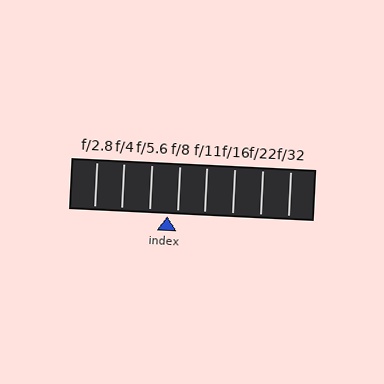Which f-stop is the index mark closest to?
The index mark is closest to f/8.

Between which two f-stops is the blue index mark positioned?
The index mark is between f/5.6 and f/8.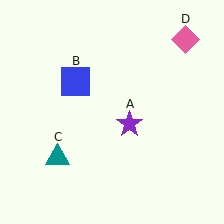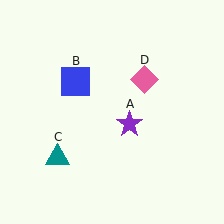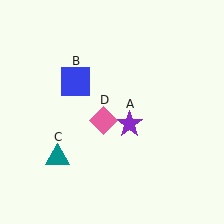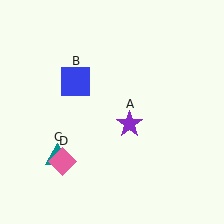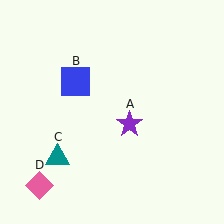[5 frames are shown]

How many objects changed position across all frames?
1 object changed position: pink diamond (object D).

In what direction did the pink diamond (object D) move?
The pink diamond (object D) moved down and to the left.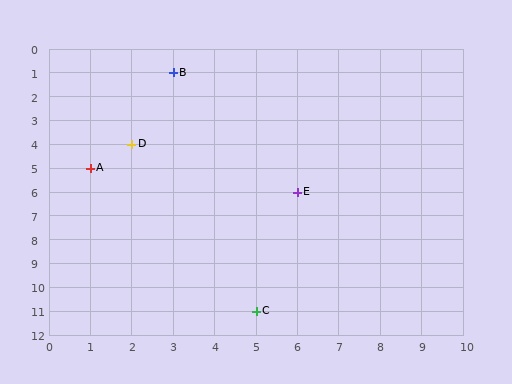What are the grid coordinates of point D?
Point D is at grid coordinates (2, 4).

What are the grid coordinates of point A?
Point A is at grid coordinates (1, 5).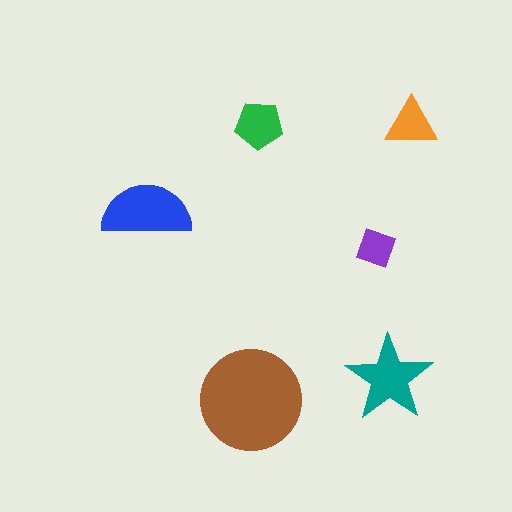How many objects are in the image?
There are 6 objects in the image.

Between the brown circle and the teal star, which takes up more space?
The brown circle.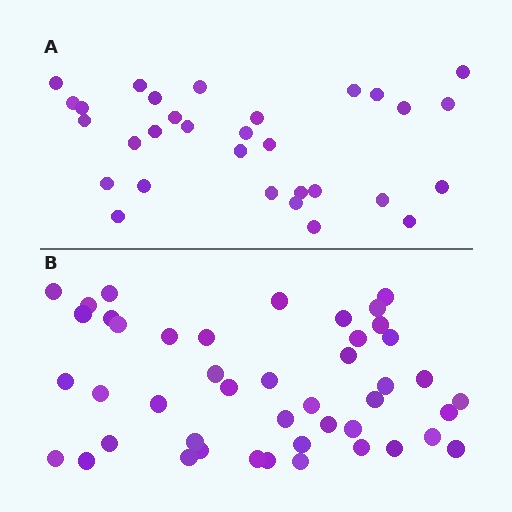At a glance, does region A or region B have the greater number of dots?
Region B (the bottom region) has more dots.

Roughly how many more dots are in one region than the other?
Region B has approximately 15 more dots than region A.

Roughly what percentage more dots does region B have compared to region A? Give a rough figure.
About 45% more.